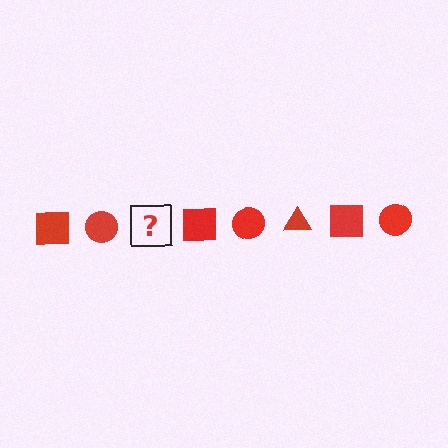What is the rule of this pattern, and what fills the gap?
The rule is that the pattern cycles through square, circle, triangle shapes in red. The gap should be filled with a red triangle.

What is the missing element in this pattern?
The missing element is a red triangle.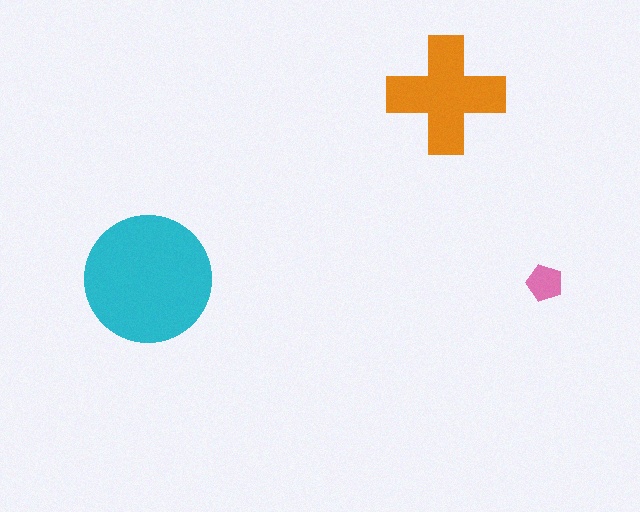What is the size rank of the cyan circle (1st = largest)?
1st.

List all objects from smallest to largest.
The pink pentagon, the orange cross, the cyan circle.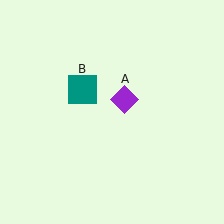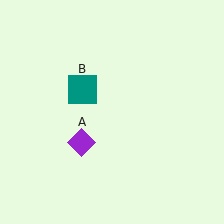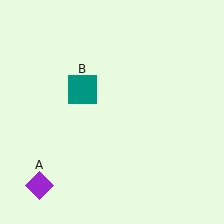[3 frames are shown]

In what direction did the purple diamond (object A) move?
The purple diamond (object A) moved down and to the left.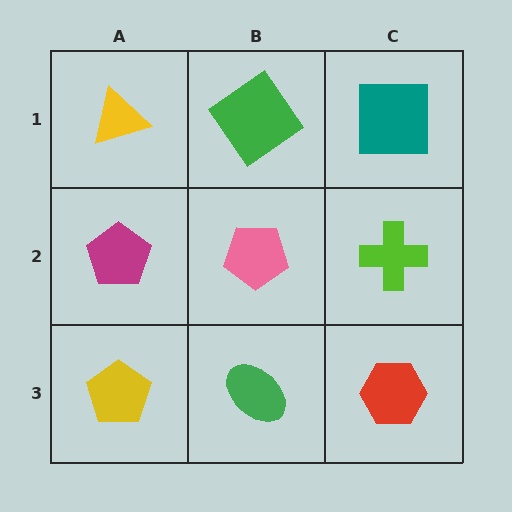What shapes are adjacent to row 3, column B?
A pink pentagon (row 2, column B), a yellow pentagon (row 3, column A), a red hexagon (row 3, column C).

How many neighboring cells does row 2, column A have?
3.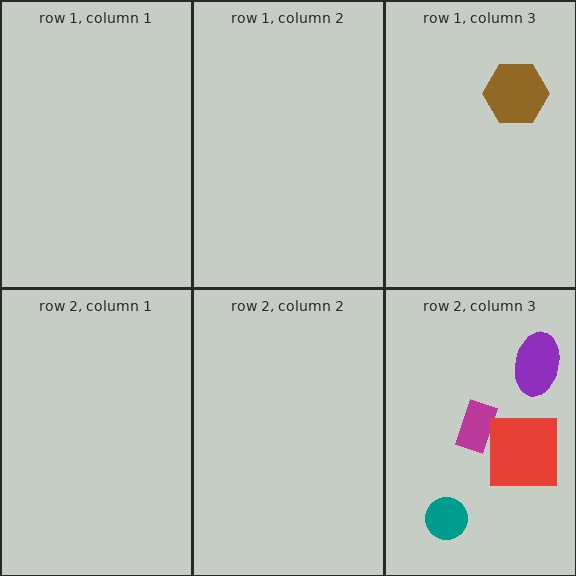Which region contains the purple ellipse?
The row 2, column 3 region.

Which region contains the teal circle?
The row 2, column 3 region.